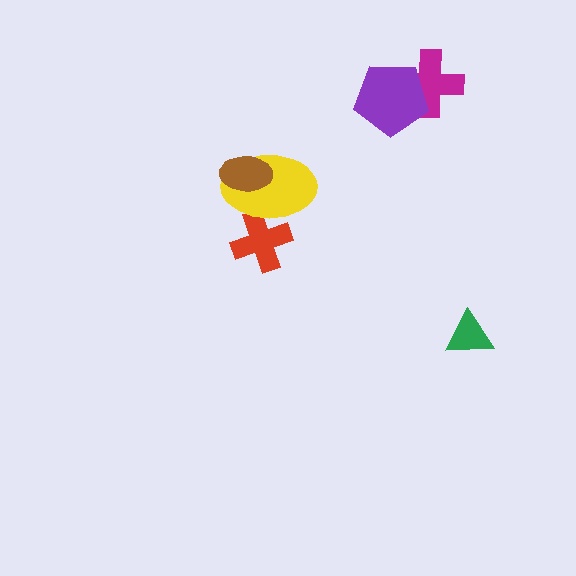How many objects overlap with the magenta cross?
1 object overlaps with the magenta cross.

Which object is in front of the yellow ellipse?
The brown ellipse is in front of the yellow ellipse.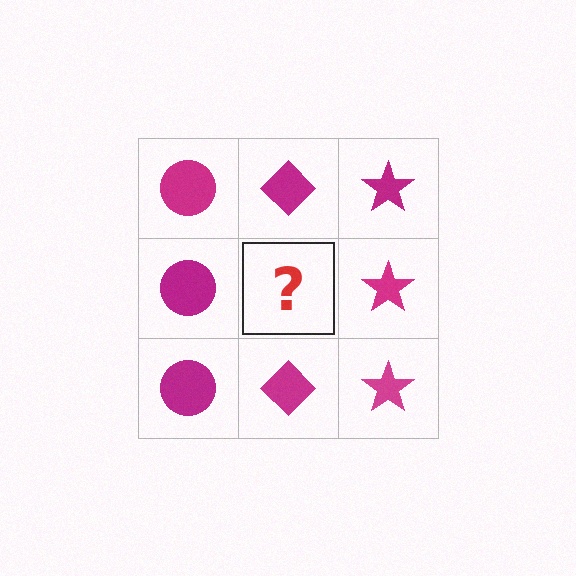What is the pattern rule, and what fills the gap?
The rule is that each column has a consistent shape. The gap should be filled with a magenta diamond.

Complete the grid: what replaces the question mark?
The question mark should be replaced with a magenta diamond.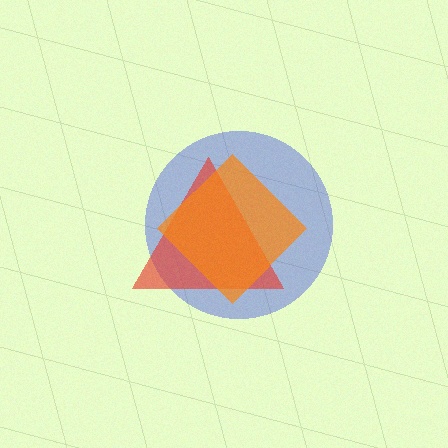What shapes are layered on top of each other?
The layered shapes are: a blue circle, a red triangle, an orange diamond.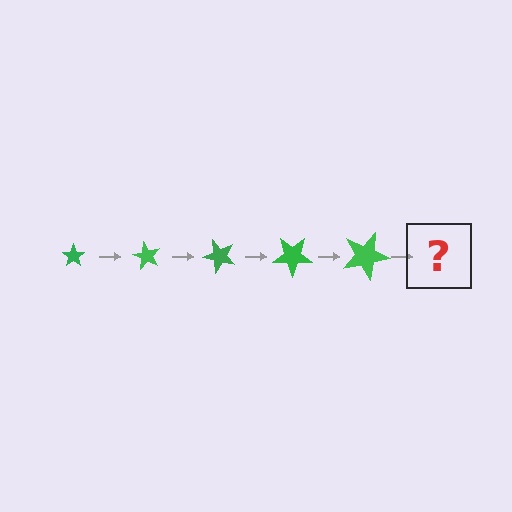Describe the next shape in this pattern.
It should be a star, larger than the previous one and rotated 300 degrees from the start.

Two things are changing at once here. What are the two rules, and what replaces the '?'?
The two rules are that the star grows larger each step and it rotates 60 degrees each step. The '?' should be a star, larger than the previous one and rotated 300 degrees from the start.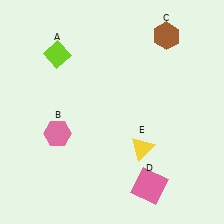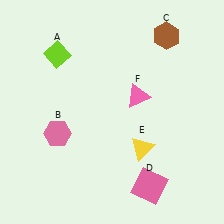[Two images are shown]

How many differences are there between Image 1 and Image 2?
There is 1 difference between the two images.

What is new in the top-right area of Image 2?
A pink triangle (F) was added in the top-right area of Image 2.